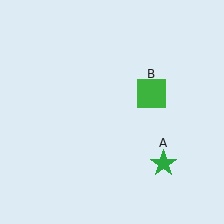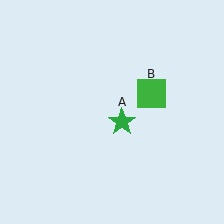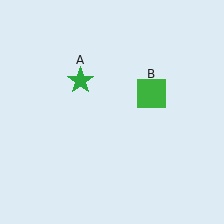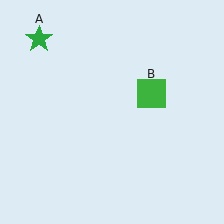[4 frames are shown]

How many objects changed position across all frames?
1 object changed position: green star (object A).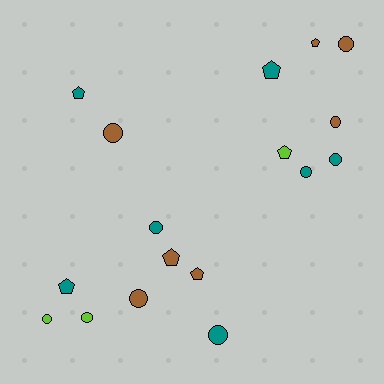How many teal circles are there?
There are 4 teal circles.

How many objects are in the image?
There are 17 objects.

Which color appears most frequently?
Brown, with 7 objects.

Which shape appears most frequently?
Circle, with 10 objects.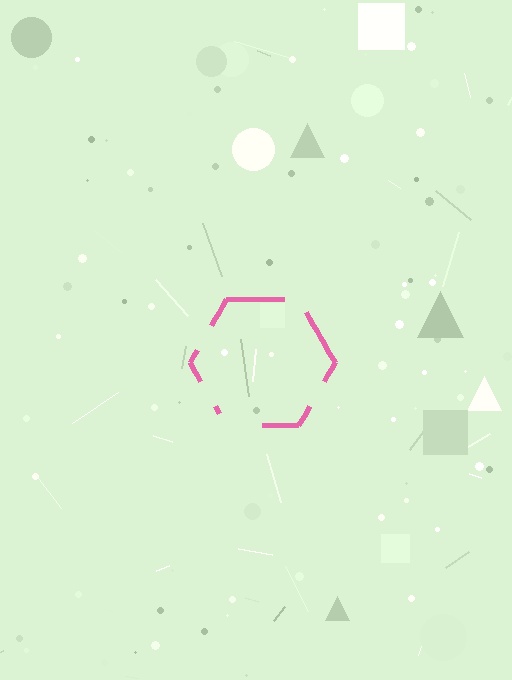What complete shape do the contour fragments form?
The contour fragments form a hexagon.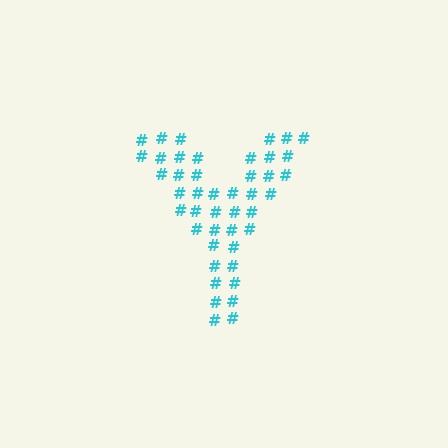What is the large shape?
The large shape is the letter Y.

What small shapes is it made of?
It is made of small hash symbols.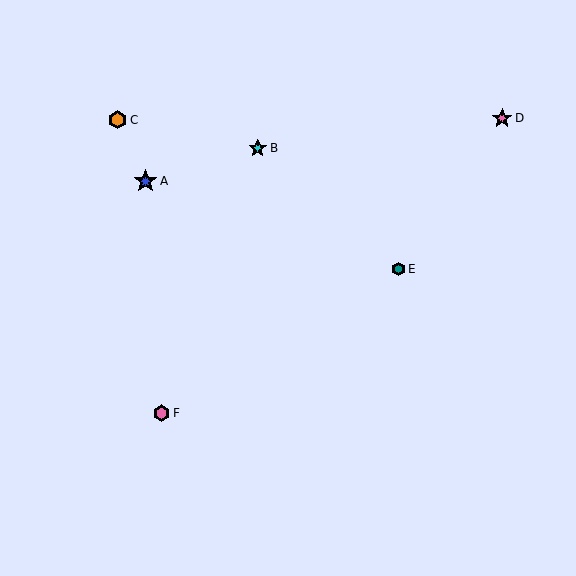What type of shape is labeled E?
Shape E is a teal hexagon.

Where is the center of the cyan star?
The center of the cyan star is at (258, 148).